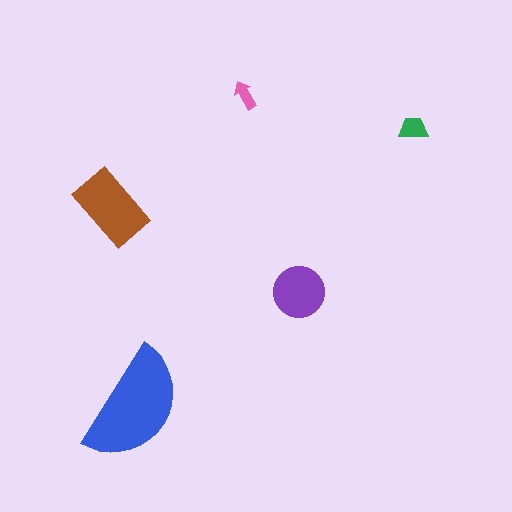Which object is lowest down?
The blue semicircle is bottommost.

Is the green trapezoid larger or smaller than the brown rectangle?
Smaller.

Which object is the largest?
The blue semicircle.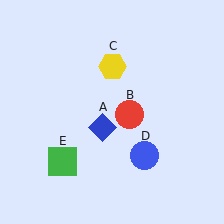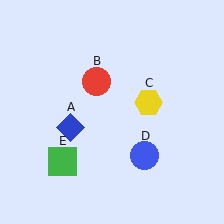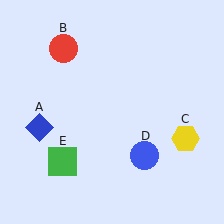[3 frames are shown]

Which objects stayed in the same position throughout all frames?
Blue circle (object D) and green square (object E) remained stationary.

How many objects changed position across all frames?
3 objects changed position: blue diamond (object A), red circle (object B), yellow hexagon (object C).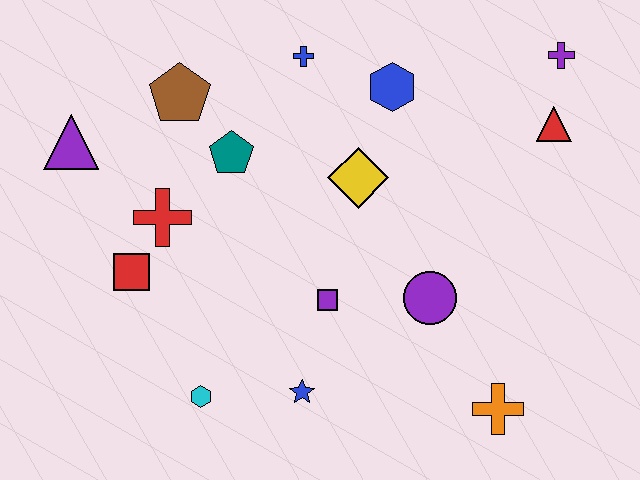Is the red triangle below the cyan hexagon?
No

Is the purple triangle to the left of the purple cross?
Yes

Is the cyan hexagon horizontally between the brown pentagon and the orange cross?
Yes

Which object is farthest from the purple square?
The purple cross is farthest from the purple square.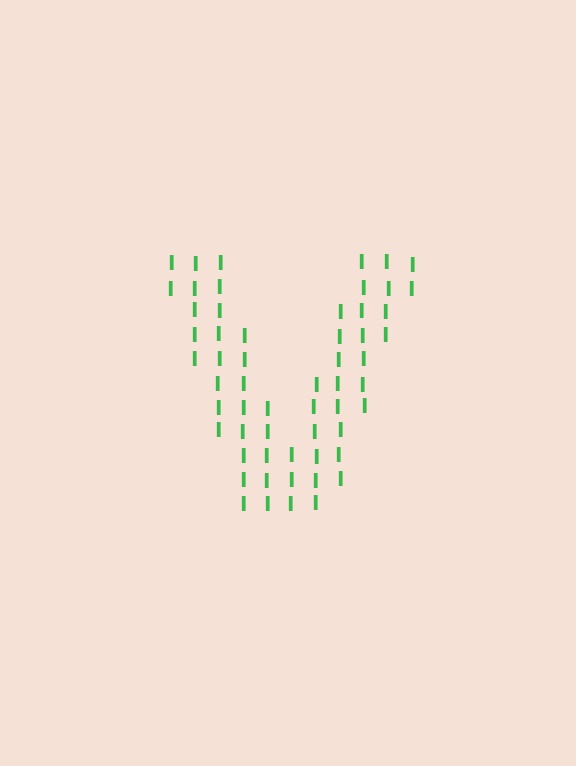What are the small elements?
The small elements are letter I's.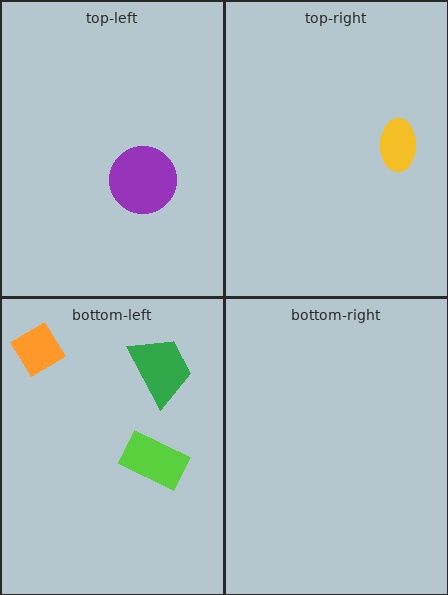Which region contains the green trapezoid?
The bottom-left region.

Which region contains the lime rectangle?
The bottom-left region.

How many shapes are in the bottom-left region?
3.